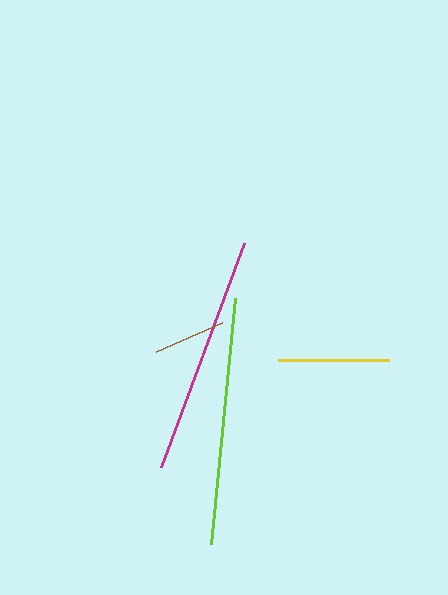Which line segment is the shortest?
The brown line is the shortest at approximately 72 pixels.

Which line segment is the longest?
The lime line is the longest at approximately 247 pixels.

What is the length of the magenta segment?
The magenta segment is approximately 239 pixels long.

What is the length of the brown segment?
The brown segment is approximately 72 pixels long.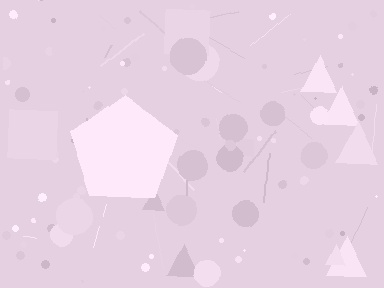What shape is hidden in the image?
A pentagon is hidden in the image.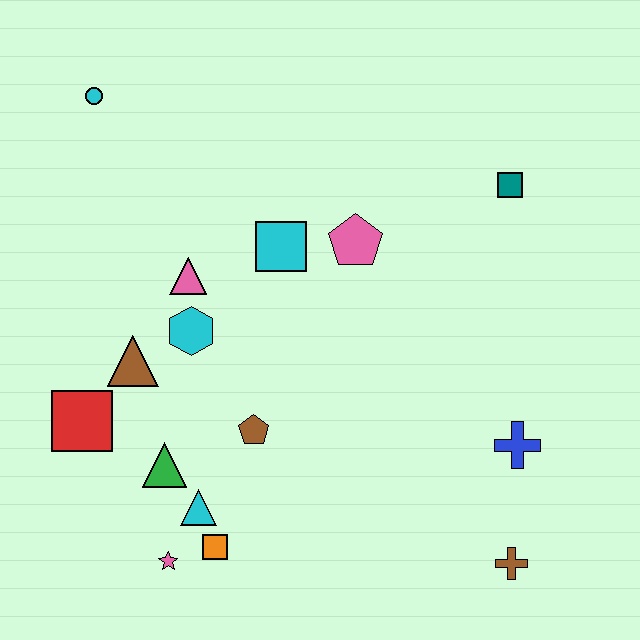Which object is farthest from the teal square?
The pink star is farthest from the teal square.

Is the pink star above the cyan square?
No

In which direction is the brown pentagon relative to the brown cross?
The brown pentagon is to the left of the brown cross.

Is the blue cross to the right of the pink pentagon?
Yes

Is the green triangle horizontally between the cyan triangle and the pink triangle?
No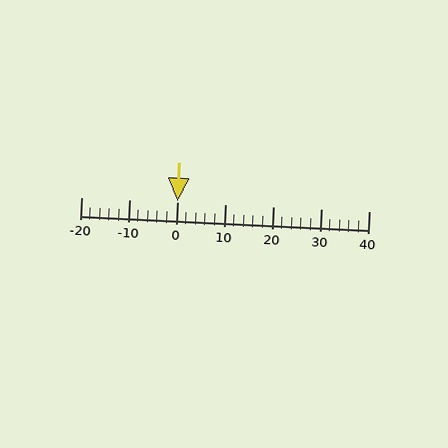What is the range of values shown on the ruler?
The ruler shows values from -20 to 40.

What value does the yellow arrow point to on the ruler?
The yellow arrow points to approximately 0.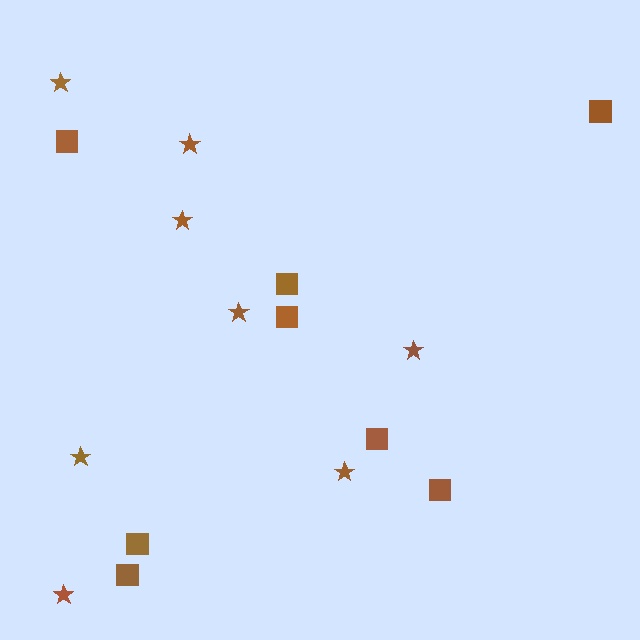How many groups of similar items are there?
There are 2 groups: one group of stars (8) and one group of squares (8).